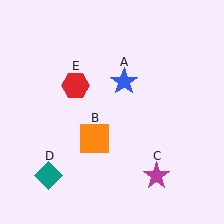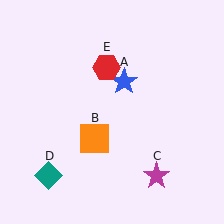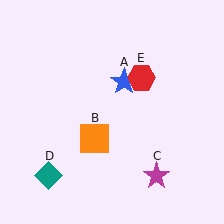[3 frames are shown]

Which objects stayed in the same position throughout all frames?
Blue star (object A) and orange square (object B) and magenta star (object C) and teal diamond (object D) remained stationary.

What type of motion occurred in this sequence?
The red hexagon (object E) rotated clockwise around the center of the scene.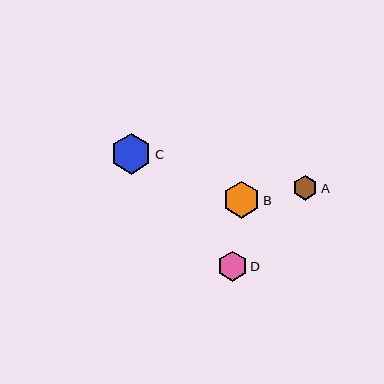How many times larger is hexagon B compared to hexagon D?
Hexagon B is approximately 1.2 times the size of hexagon D.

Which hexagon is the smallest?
Hexagon A is the smallest with a size of approximately 25 pixels.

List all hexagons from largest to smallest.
From largest to smallest: C, B, D, A.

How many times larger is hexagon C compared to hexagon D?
Hexagon C is approximately 1.4 times the size of hexagon D.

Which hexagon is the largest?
Hexagon C is the largest with a size of approximately 41 pixels.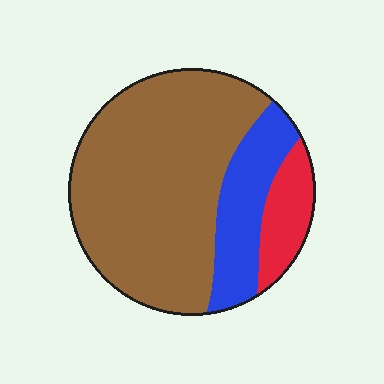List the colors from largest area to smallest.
From largest to smallest: brown, blue, red.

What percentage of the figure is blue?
Blue covers roughly 20% of the figure.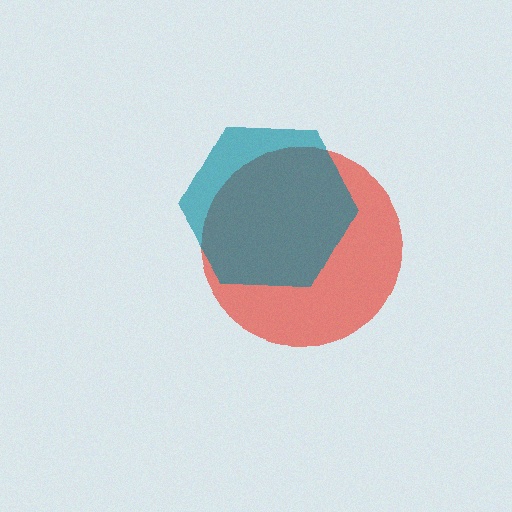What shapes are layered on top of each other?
The layered shapes are: a red circle, a teal hexagon.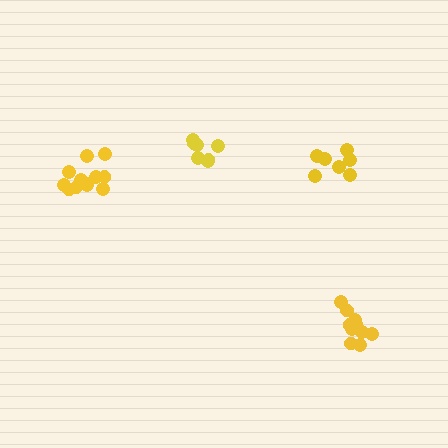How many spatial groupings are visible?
There are 4 spatial groupings.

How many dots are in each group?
Group 1: 7 dots, Group 2: 7 dots, Group 3: 12 dots, Group 4: 11 dots (37 total).